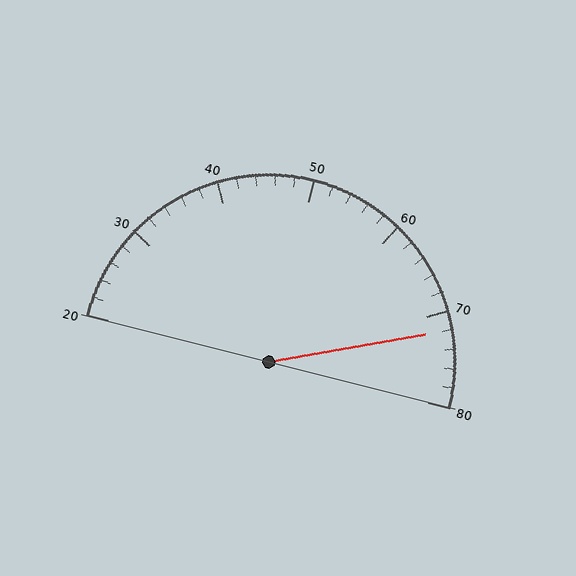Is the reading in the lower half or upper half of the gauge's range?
The reading is in the upper half of the range (20 to 80).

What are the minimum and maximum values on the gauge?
The gauge ranges from 20 to 80.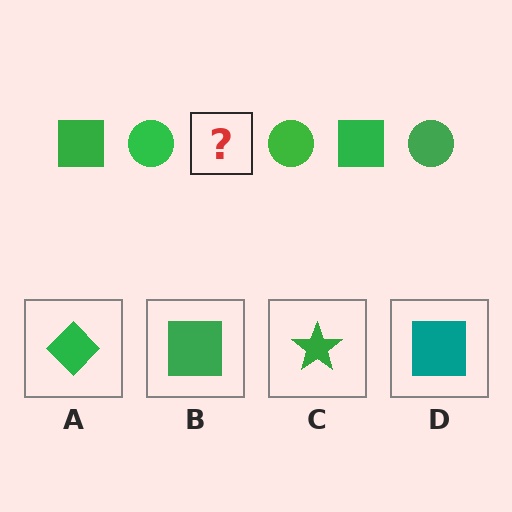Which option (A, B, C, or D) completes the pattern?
B.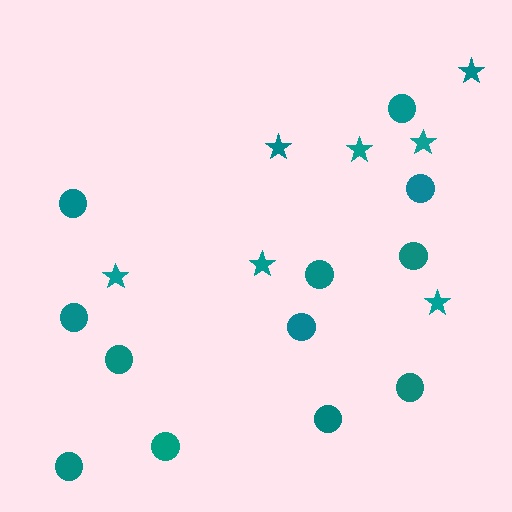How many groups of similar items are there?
There are 2 groups: one group of stars (7) and one group of circles (12).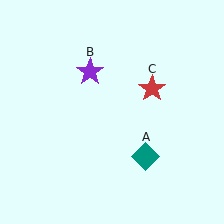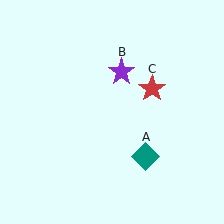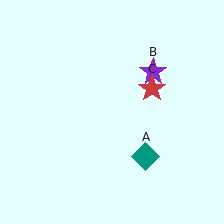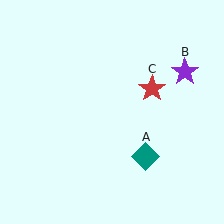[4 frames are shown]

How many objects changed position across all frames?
1 object changed position: purple star (object B).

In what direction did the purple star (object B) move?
The purple star (object B) moved right.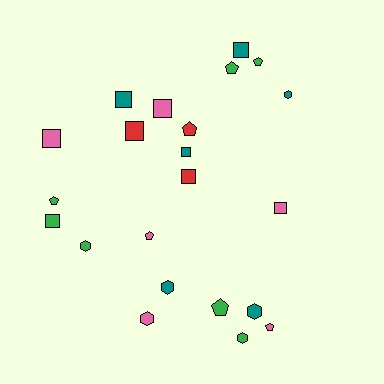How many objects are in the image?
There are 22 objects.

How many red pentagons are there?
There is 1 red pentagon.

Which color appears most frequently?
Green, with 7 objects.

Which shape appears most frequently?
Square, with 9 objects.